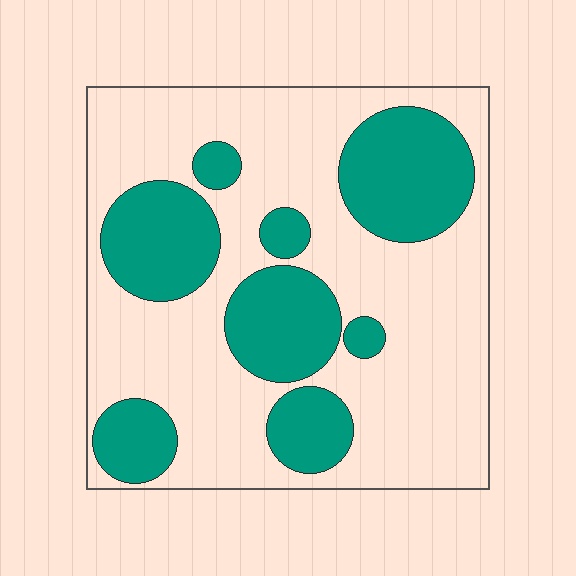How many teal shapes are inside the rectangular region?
8.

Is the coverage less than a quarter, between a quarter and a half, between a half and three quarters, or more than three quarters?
Between a quarter and a half.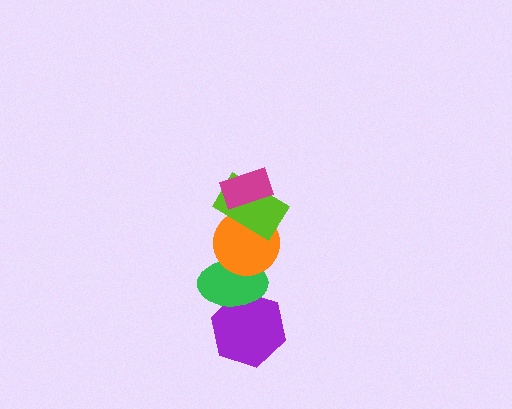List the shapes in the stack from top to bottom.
From top to bottom: the magenta rectangle, the lime rectangle, the orange circle, the green ellipse, the purple hexagon.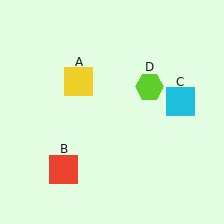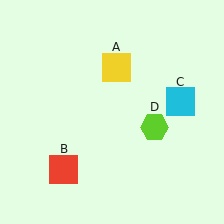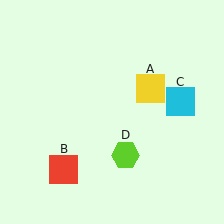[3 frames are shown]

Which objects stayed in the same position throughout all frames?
Red square (object B) and cyan square (object C) remained stationary.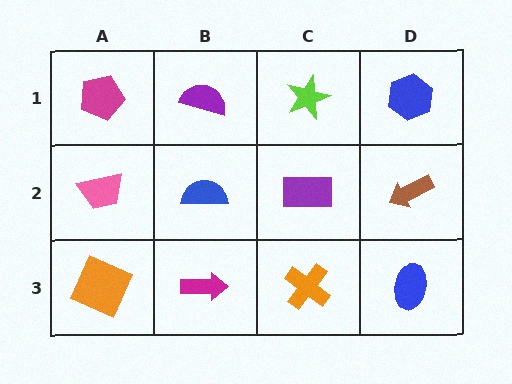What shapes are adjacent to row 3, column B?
A blue semicircle (row 2, column B), an orange square (row 3, column A), an orange cross (row 3, column C).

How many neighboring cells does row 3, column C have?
3.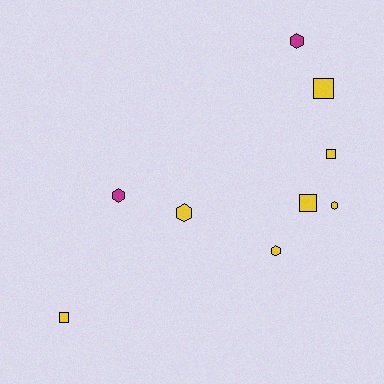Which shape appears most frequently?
Hexagon, with 5 objects.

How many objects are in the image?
There are 9 objects.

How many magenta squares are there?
There are no magenta squares.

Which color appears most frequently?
Yellow, with 7 objects.